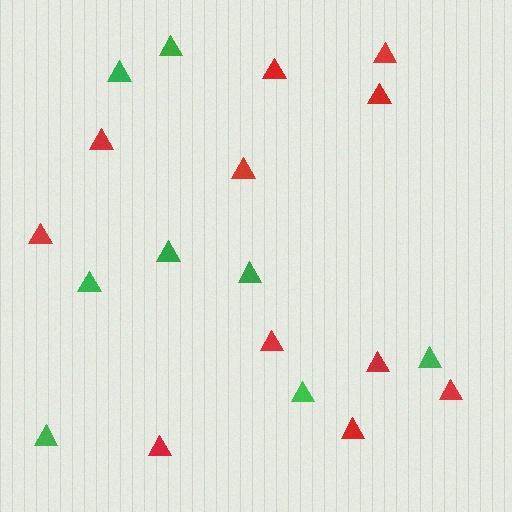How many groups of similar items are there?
There are 2 groups: one group of green triangles (8) and one group of red triangles (11).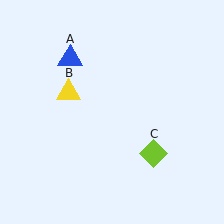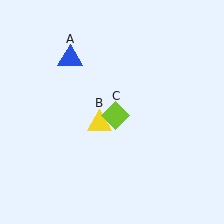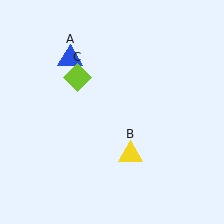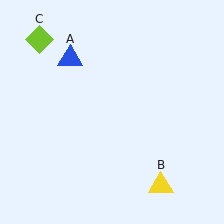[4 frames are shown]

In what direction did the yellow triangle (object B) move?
The yellow triangle (object B) moved down and to the right.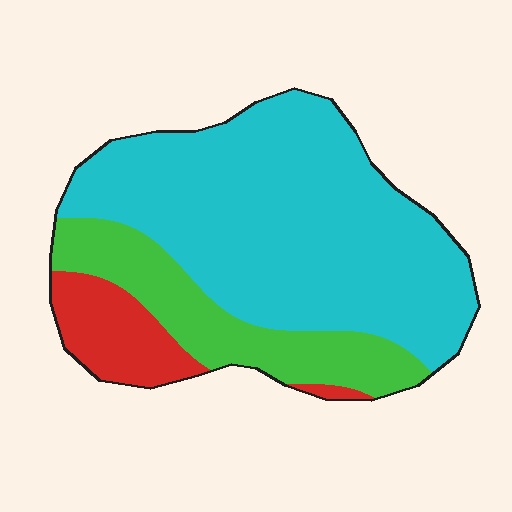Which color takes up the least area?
Red, at roughly 10%.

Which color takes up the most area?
Cyan, at roughly 65%.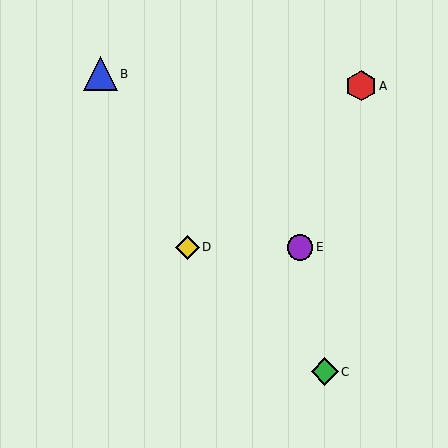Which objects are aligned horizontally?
Objects D, E are aligned horizontally.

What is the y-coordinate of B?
Object B is at y≈74.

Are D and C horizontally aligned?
No, D is at y≈247 and C is at y≈372.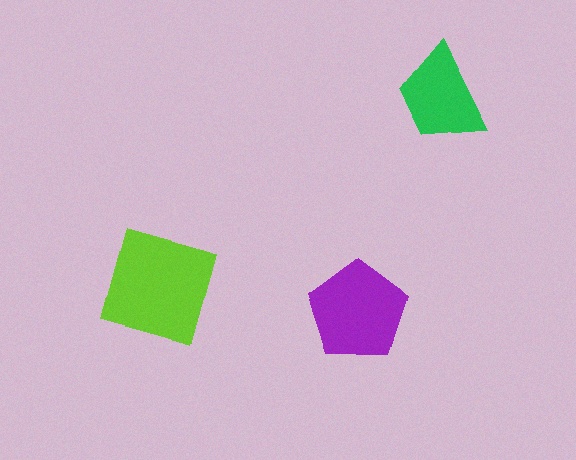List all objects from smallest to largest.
The green trapezoid, the purple pentagon, the lime square.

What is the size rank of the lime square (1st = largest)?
1st.